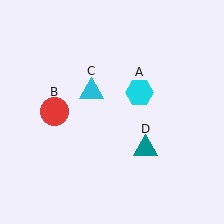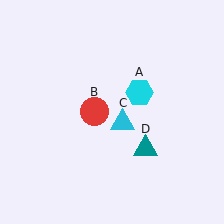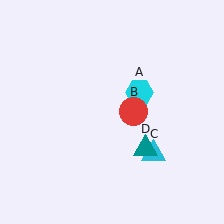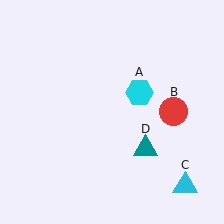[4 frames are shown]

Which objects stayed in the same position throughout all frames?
Cyan hexagon (object A) and teal triangle (object D) remained stationary.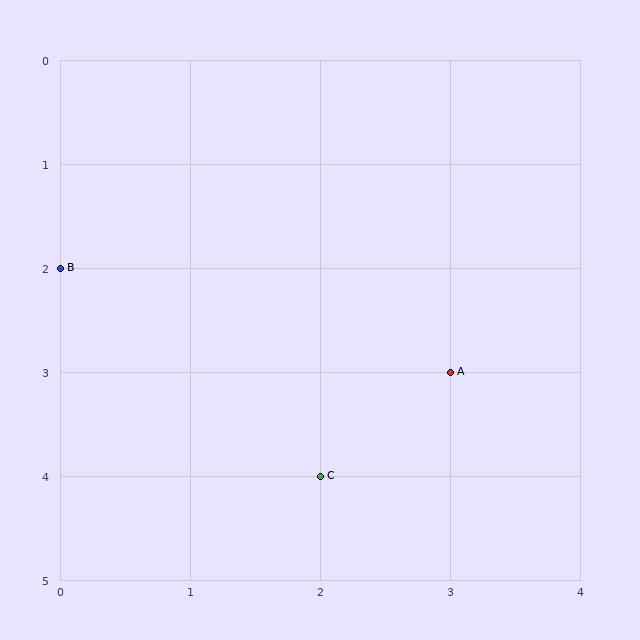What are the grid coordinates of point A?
Point A is at grid coordinates (3, 3).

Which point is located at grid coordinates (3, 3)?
Point A is at (3, 3).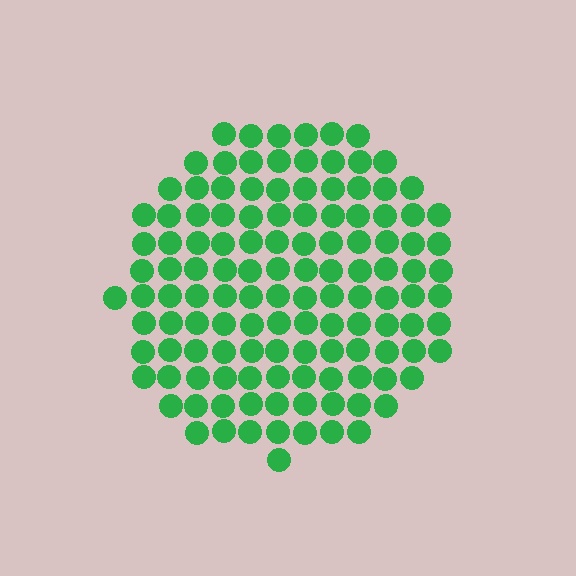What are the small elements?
The small elements are circles.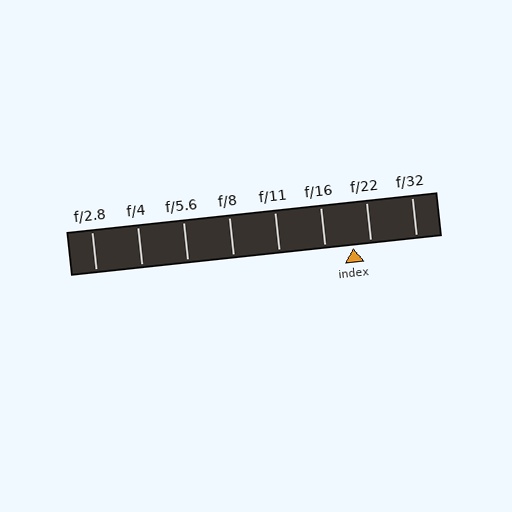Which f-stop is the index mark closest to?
The index mark is closest to f/22.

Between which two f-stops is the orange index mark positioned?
The index mark is between f/16 and f/22.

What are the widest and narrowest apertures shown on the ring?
The widest aperture shown is f/2.8 and the narrowest is f/32.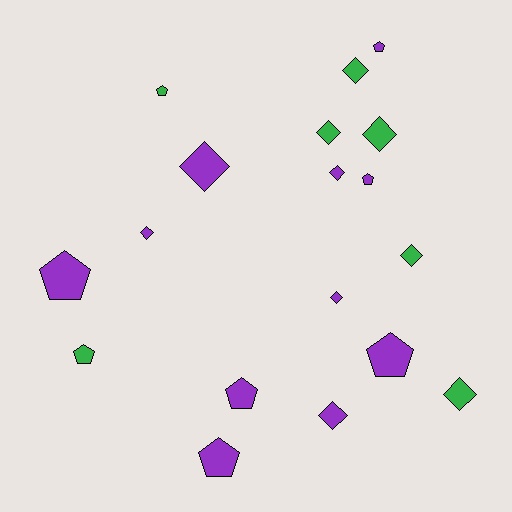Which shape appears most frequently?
Diamond, with 10 objects.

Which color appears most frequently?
Purple, with 11 objects.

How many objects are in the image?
There are 18 objects.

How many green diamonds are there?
There are 5 green diamonds.